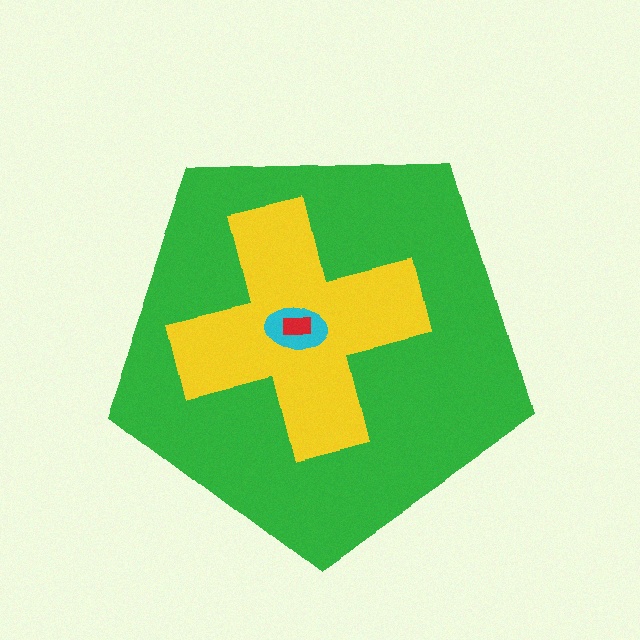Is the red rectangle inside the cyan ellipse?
Yes.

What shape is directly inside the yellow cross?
The cyan ellipse.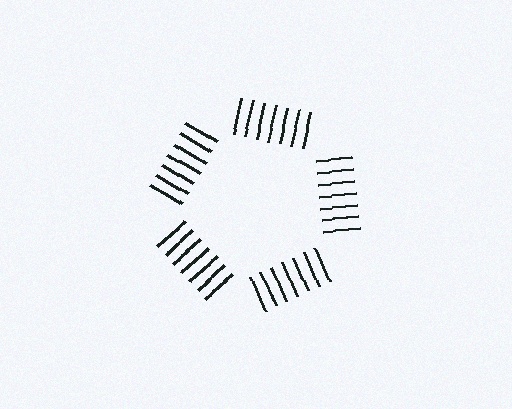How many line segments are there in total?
35 — 7 along each of the 5 edges.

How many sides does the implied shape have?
5 sides — the line-ends trace a pentagon.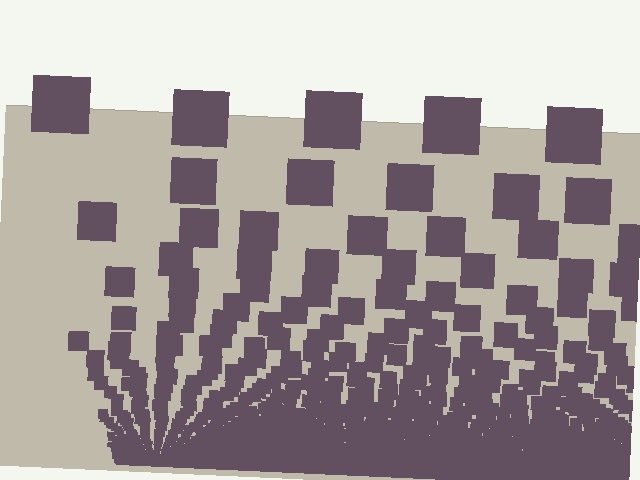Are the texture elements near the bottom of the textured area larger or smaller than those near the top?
Smaller. The gradient is inverted — elements near the bottom are smaller and denser.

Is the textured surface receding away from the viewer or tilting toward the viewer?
The surface appears to tilt toward the viewer. Texture elements get larger and sparser toward the top.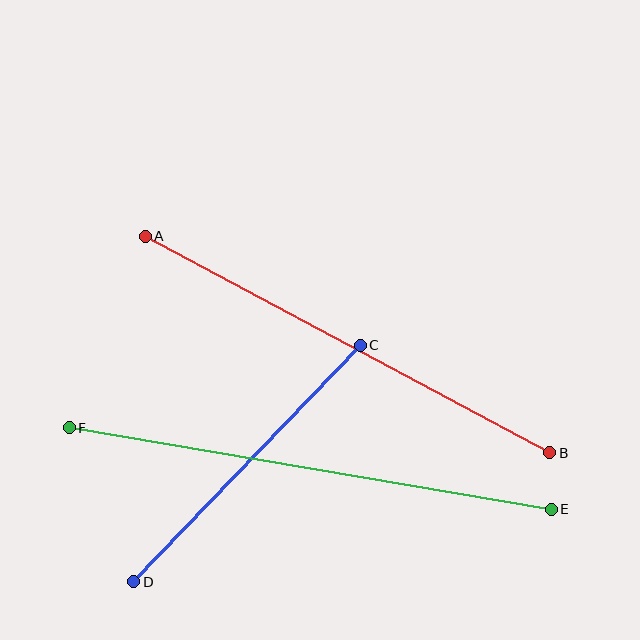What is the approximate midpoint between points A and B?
The midpoint is at approximately (348, 344) pixels.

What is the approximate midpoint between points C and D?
The midpoint is at approximately (247, 464) pixels.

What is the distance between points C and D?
The distance is approximately 327 pixels.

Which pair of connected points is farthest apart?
Points E and F are farthest apart.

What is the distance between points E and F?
The distance is approximately 489 pixels.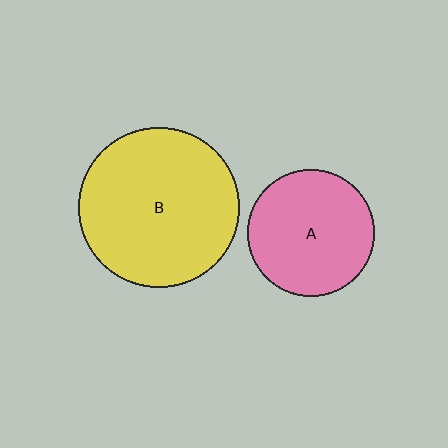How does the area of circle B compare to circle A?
Approximately 1.6 times.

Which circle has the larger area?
Circle B (yellow).